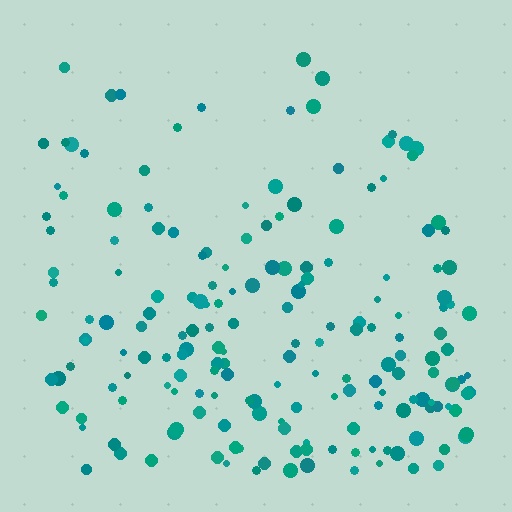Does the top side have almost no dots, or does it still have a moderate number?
Still a moderate number, just noticeably fewer than the bottom.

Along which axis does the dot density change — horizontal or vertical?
Vertical.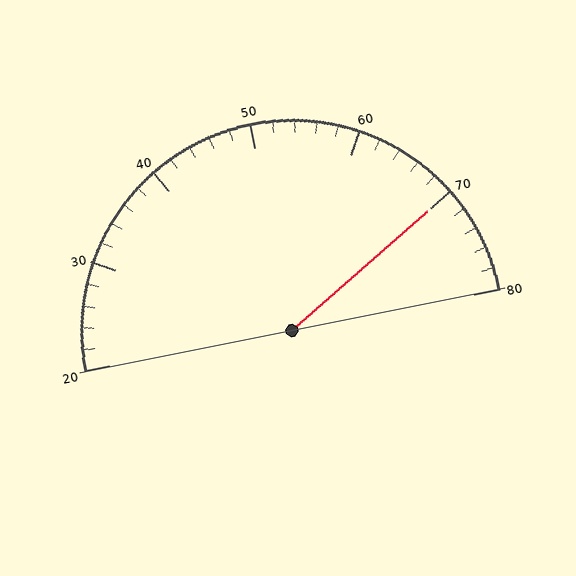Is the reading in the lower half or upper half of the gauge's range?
The reading is in the upper half of the range (20 to 80).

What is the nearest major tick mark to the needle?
The nearest major tick mark is 70.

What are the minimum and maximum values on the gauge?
The gauge ranges from 20 to 80.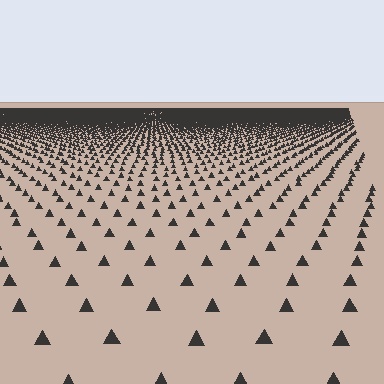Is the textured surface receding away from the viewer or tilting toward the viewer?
The surface is receding away from the viewer. Texture elements get smaller and denser toward the top.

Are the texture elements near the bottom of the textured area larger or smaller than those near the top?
Larger. Near the bottom, elements are closer to the viewer and appear at a bigger on-screen size.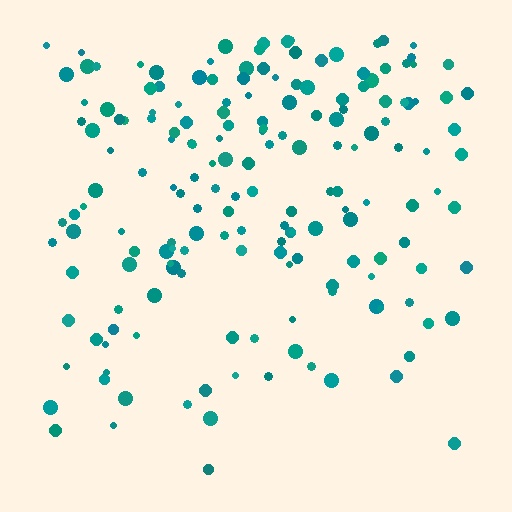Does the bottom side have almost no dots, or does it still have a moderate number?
Still a moderate number, just noticeably fewer than the top.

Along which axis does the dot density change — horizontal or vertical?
Vertical.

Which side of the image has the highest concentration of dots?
The top.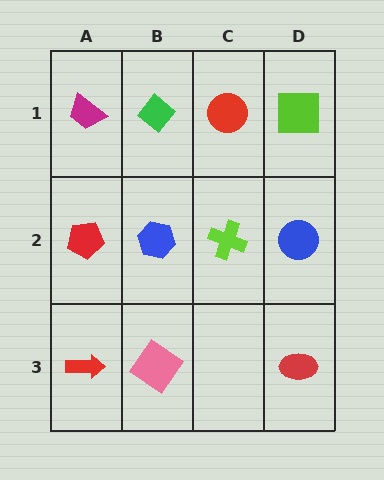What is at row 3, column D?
A red ellipse.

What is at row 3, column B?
A pink diamond.